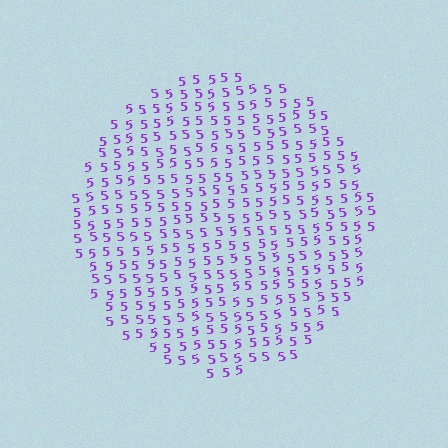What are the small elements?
The small elements are digit 5's.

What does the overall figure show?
The overall figure shows a circle.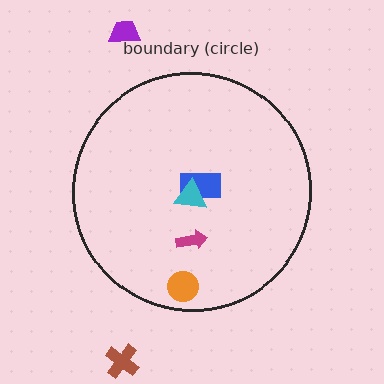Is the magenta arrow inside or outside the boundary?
Inside.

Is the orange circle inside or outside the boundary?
Inside.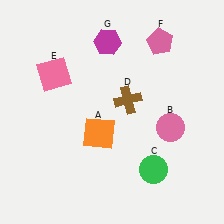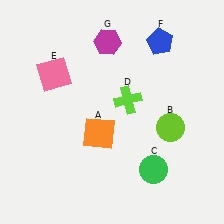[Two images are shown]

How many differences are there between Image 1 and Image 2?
There are 3 differences between the two images.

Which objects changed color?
B changed from pink to lime. D changed from brown to lime. F changed from pink to blue.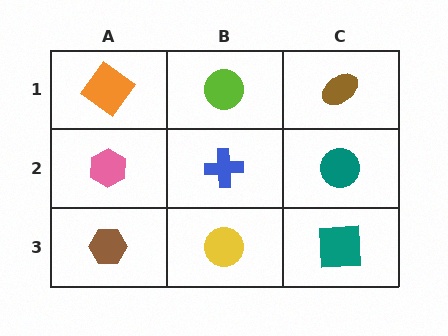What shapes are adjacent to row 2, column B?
A lime circle (row 1, column B), a yellow circle (row 3, column B), a pink hexagon (row 2, column A), a teal circle (row 2, column C).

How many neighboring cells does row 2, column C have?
3.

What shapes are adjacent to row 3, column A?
A pink hexagon (row 2, column A), a yellow circle (row 3, column B).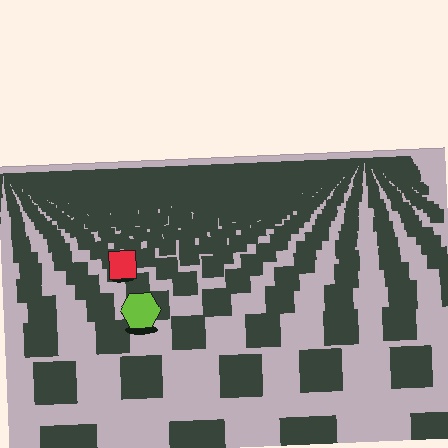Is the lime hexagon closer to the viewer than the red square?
Yes. The lime hexagon is closer — you can tell from the texture gradient: the ground texture is coarser near it.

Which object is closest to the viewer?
The lime hexagon is closest. The texture marks near it are larger and more spread out.